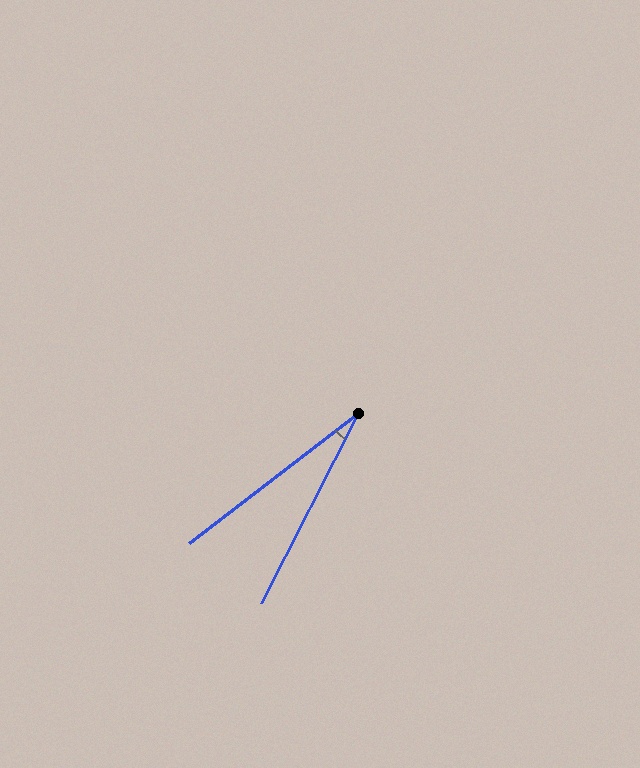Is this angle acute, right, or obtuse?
It is acute.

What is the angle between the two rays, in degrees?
Approximately 25 degrees.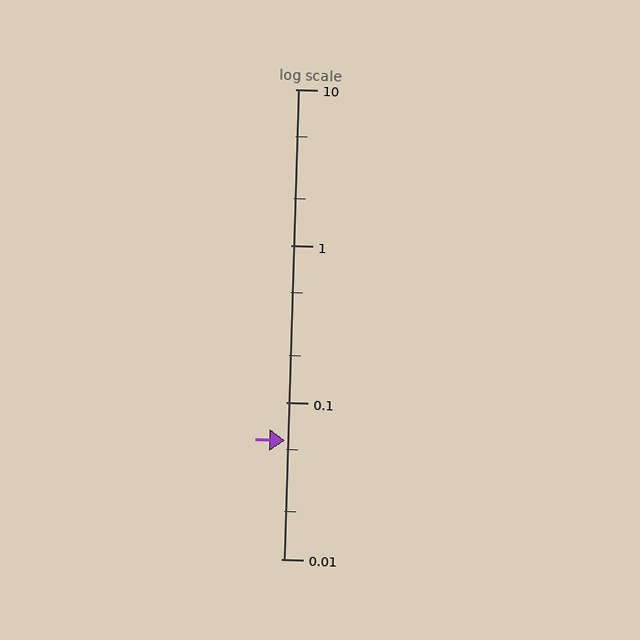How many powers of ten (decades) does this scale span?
The scale spans 3 decades, from 0.01 to 10.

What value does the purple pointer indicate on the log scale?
The pointer indicates approximately 0.057.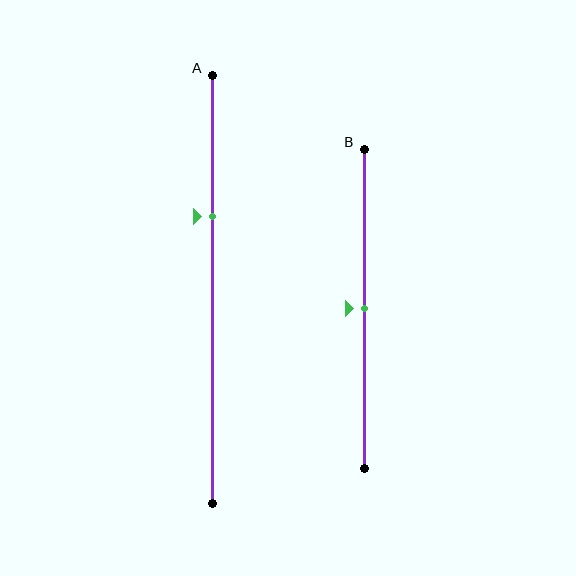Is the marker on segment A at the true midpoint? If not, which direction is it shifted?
No, the marker on segment A is shifted upward by about 17% of the segment length.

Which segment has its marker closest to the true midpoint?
Segment B has its marker closest to the true midpoint.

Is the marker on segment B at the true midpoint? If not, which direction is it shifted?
Yes, the marker on segment B is at the true midpoint.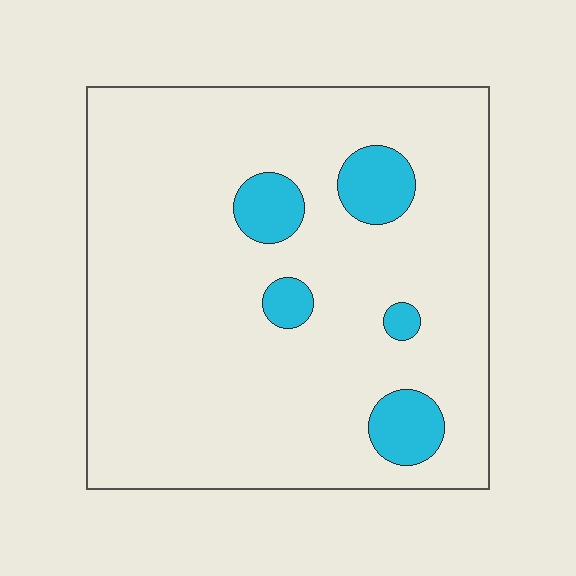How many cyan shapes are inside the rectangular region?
5.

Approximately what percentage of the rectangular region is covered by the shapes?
Approximately 10%.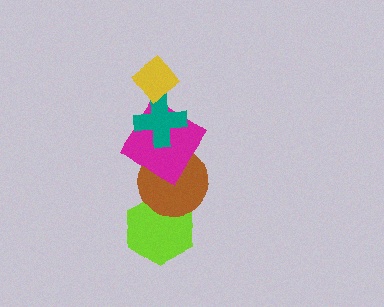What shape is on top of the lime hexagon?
The brown circle is on top of the lime hexagon.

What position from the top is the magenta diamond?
The magenta diamond is 3rd from the top.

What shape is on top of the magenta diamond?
The teal cross is on top of the magenta diamond.